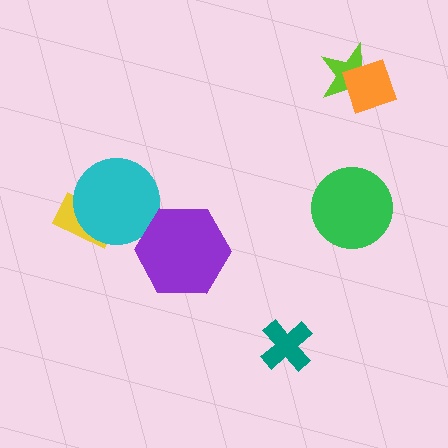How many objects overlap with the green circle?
0 objects overlap with the green circle.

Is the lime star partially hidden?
Yes, it is partially covered by another shape.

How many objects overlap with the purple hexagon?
1 object overlaps with the purple hexagon.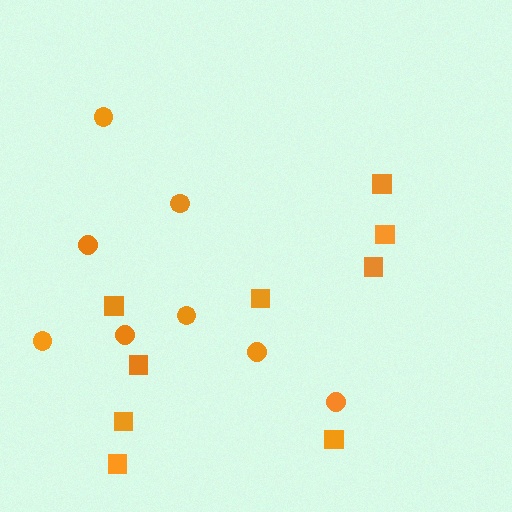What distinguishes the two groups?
There are 2 groups: one group of circles (8) and one group of squares (9).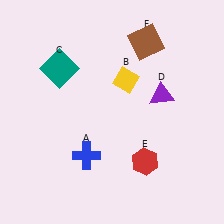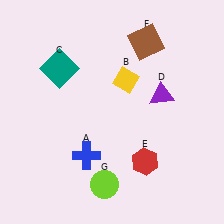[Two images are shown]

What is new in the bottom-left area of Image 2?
A lime circle (G) was added in the bottom-left area of Image 2.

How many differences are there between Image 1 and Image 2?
There is 1 difference between the two images.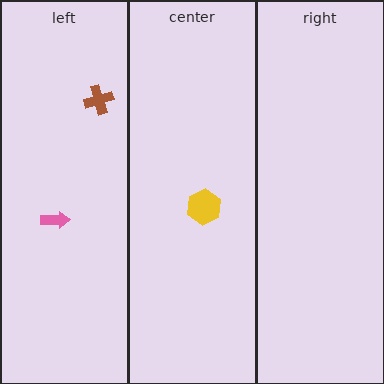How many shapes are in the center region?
1.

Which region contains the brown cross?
The left region.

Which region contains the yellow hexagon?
The center region.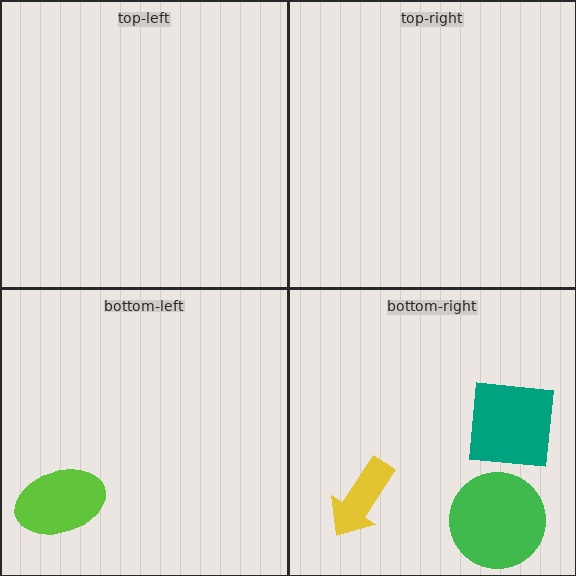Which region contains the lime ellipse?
The bottom-left region.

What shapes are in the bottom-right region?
The purple trapezoid, the teal square, the yellow arrow, the green circle.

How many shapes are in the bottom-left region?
1.